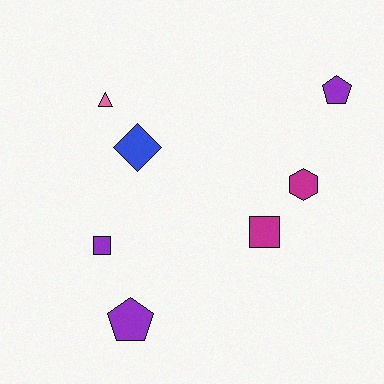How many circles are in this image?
There are no circles.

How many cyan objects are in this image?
There are no cyan objects.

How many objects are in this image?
There are 7 objects.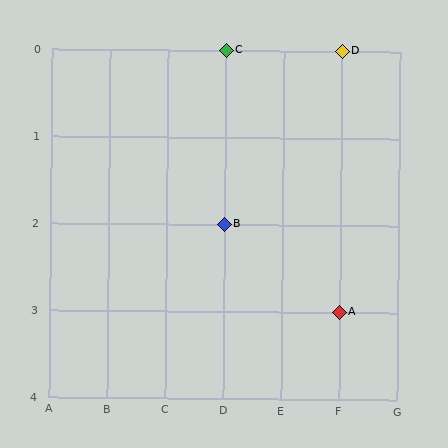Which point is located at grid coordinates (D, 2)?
Point B is at (D, 2).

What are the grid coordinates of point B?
Point B is at grid coordinates (D, 2).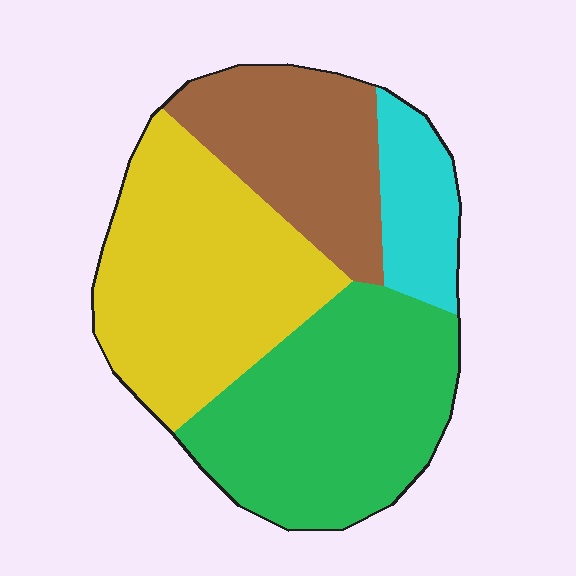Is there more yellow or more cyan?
Yellow.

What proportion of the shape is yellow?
Yellow covers 34% of the shape.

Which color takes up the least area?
Cyan, at roughly 10%.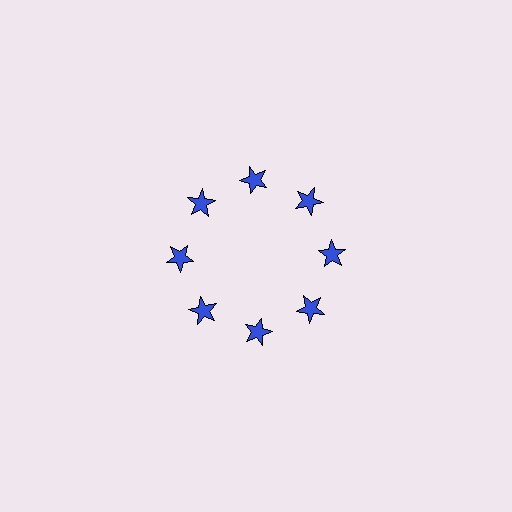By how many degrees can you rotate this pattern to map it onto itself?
The pattern maps onto itself every 45 degrees of rotation.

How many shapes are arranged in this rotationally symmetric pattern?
There are 8 shapes, arranged in 8 groups of 1.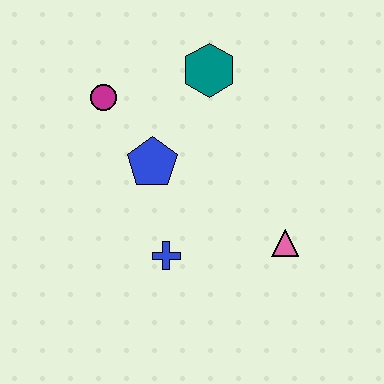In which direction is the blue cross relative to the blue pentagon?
The blue cross is below the blue pentagon.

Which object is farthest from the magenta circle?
The pink triangle is farthest from the magenta circle.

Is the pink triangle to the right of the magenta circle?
Yes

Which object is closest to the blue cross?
The blue pentagon is closest to the blue cross.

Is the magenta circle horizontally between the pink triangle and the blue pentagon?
No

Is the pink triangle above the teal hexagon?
No